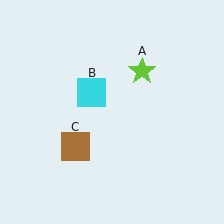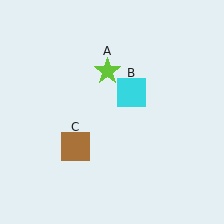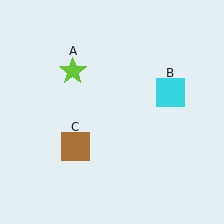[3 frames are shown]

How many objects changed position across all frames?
2 objects changed position: lime star (object A), cyan square (object B).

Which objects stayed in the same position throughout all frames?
Brown square (object C) remained stationary.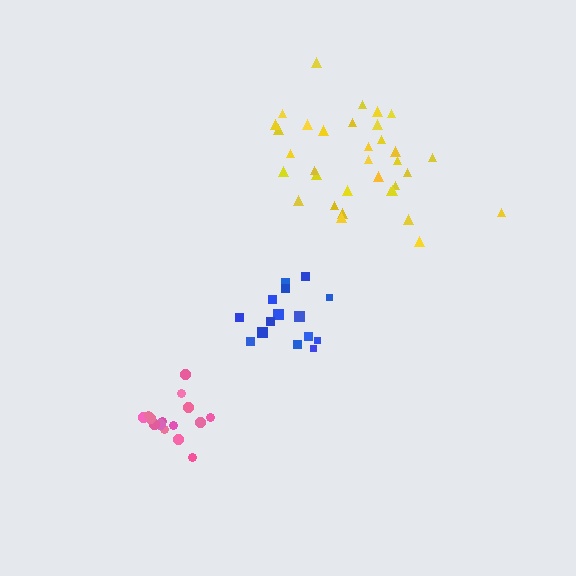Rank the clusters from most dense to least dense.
pink, blue, yellow.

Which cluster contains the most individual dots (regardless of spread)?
Yellow (34).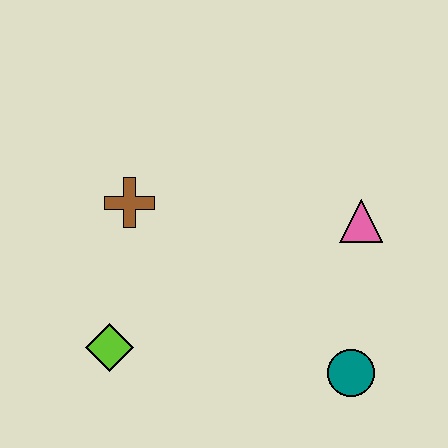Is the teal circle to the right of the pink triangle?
No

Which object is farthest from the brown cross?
The teal circle is farthest from the brown cross.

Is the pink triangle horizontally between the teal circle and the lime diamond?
No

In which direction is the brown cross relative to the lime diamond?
The brown cross is above the lime diamond.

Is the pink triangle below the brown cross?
Yes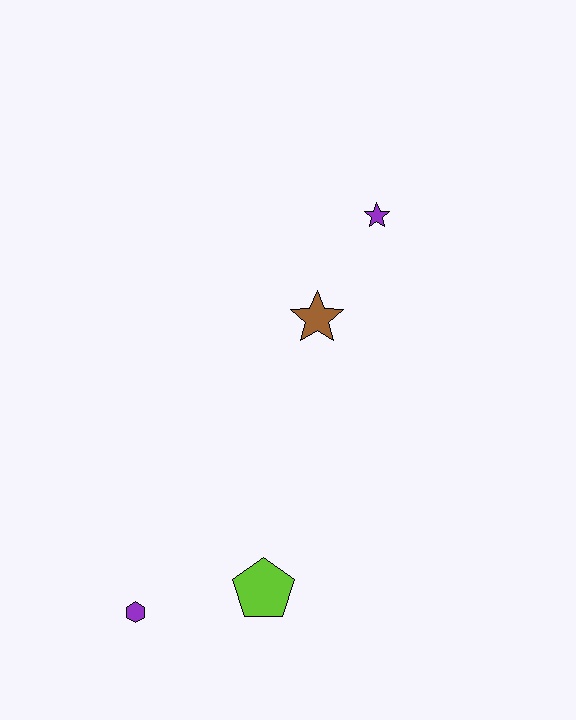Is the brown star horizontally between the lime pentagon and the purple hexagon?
No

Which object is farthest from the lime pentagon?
The purple star is farthest from the lime pentagon.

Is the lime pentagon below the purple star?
Yes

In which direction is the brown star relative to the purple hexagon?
The brown star is above the purple hexagon.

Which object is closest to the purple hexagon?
The lime pentagon is closest to the purple hexagon.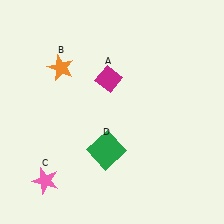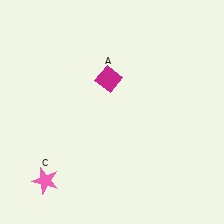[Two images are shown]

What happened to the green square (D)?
The green square (D) was removed in Image 2. It was in the bottom-left area of Image 1.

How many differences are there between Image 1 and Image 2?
There are 2 differences between the two images.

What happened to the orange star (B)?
The orange star (B) was removed in Image 2. It was in the top-left area of Image 1.